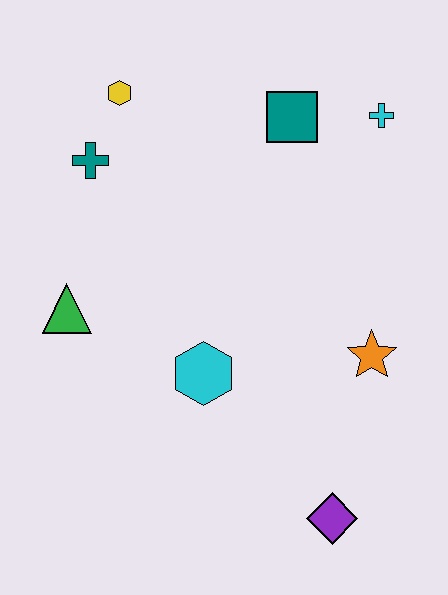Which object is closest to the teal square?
The cyan cross is closest to the teal square.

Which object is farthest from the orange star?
The yellow hexagon is farthest from the orange star.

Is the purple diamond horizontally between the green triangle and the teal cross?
No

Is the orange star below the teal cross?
Yes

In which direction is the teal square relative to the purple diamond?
The teal square is above the purple diamond.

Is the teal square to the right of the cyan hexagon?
Yes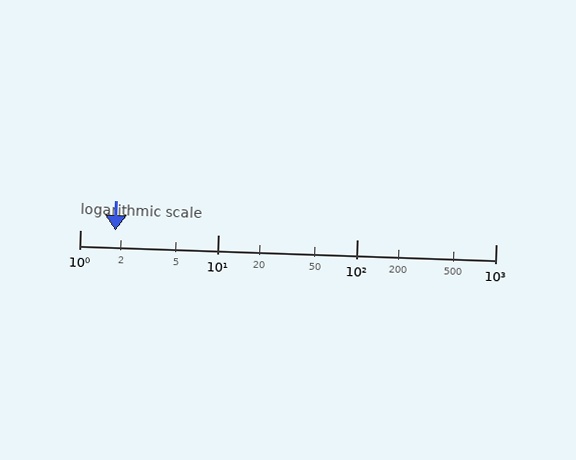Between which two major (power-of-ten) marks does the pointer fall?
The pointer is between 1 and 10.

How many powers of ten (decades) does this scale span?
The scale spans 3 decades, from 1 to 1000.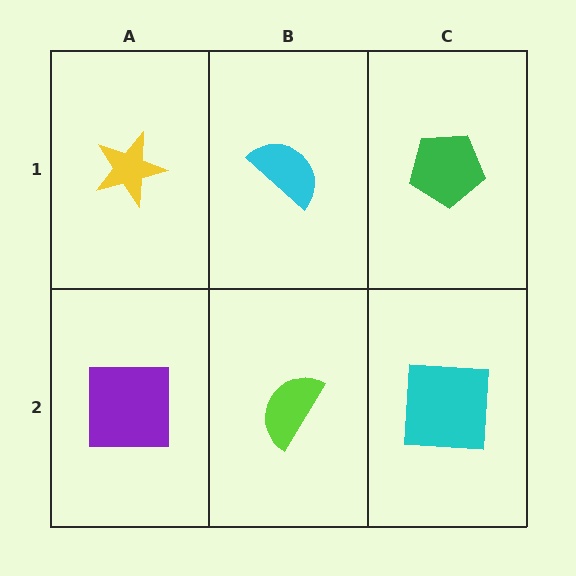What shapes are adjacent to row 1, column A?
A purple square (row 2, column A), a cyan semicircle (row 1, column B).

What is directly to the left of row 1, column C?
A cyan semicircle.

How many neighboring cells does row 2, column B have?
3.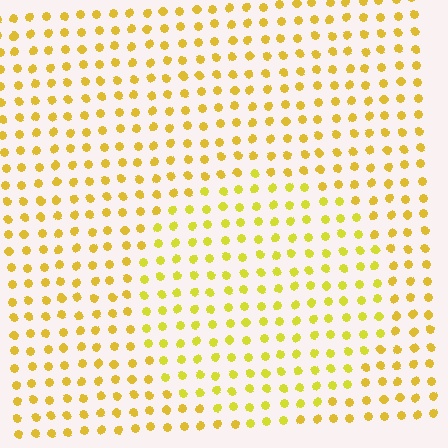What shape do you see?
I see a circle.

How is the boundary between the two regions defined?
The boundary is defined purely by a slight shift in hue (about 16 degrees). Spacing, size, and orientation are identical on both sides.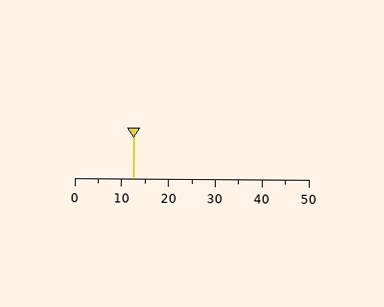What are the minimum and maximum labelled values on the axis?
The axis runs from 0 to 50.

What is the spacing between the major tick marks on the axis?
The major ticks are spaced 10 apart.